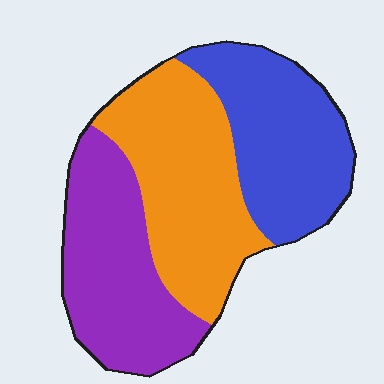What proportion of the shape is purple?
Purple covers about 30% of the shape.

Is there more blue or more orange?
Orange.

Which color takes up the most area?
Orange, at roughly 35%.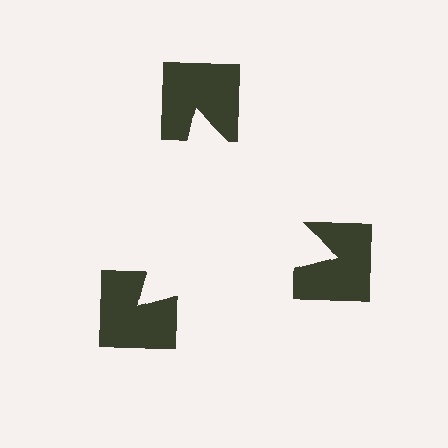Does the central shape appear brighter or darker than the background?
It typically appears slightly brighter than the background, even though no actual brightness change is drawn.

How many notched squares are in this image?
There are 3 — one at each vertex of the illusory triangle.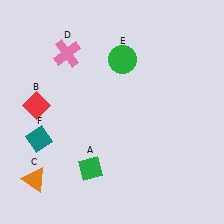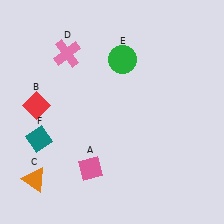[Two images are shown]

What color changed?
The diamond (A) changed from green in Image 1 to pink in Image 2.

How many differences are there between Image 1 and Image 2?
There is 1 difference between the two images.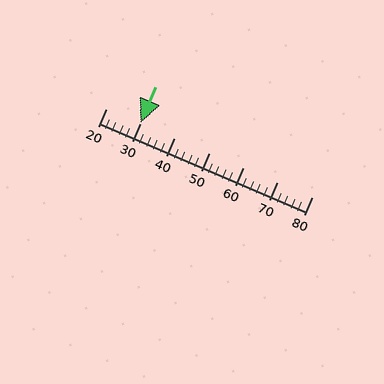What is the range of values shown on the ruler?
The ruler shows values from 20 to 80.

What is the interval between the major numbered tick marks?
The major tick marks are spaced 10 units apart.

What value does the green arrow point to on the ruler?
The green arrow points to approximately 30.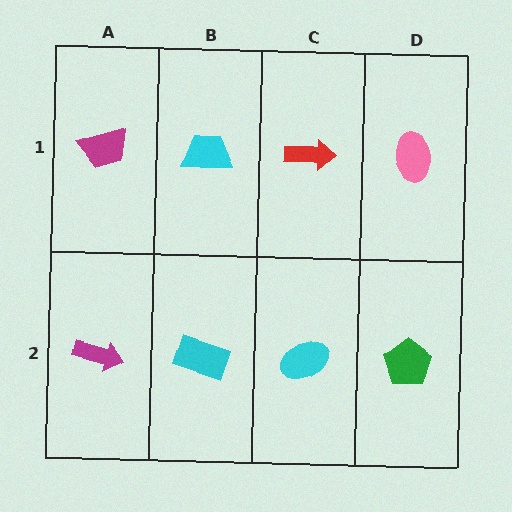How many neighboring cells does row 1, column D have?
2.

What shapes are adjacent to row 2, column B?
A cyan trapezoid (row 1, column B), a magenta arrow (row 2, column A), a cyan ellipse (row 2, column C).